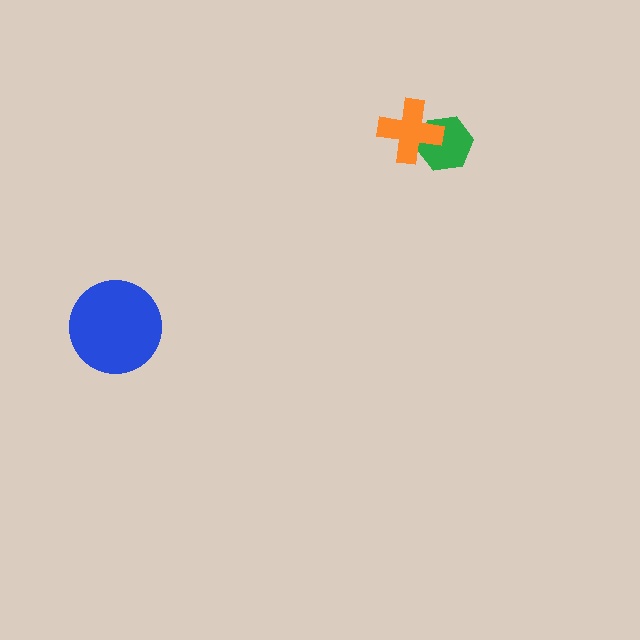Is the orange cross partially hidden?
No, no other shape covers it.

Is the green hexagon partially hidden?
Yes, it is partially covered by another shape.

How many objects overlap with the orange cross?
1 object overlaps with the orange cross.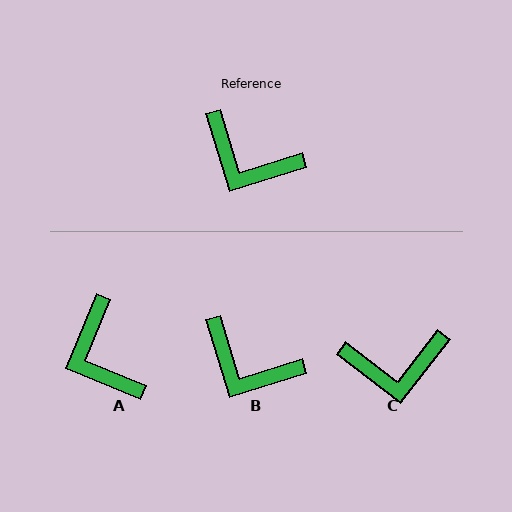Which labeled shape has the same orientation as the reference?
B.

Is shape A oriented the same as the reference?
No, it is off by about 40 degrees.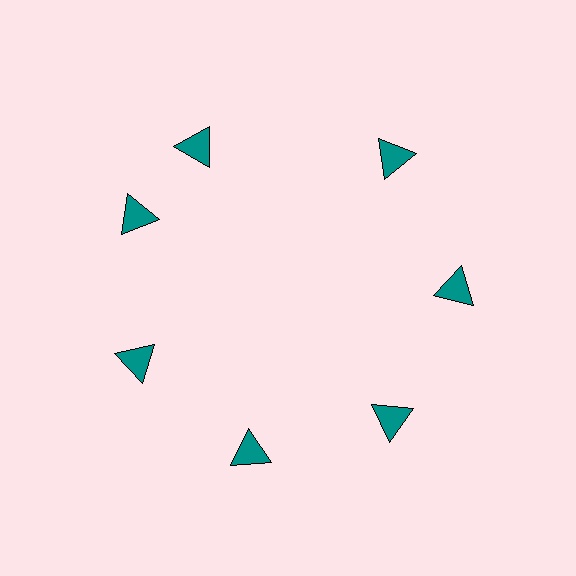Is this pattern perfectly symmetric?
No. The 7 teal triangles are arranged in a ring, but one element near the 12 o'clock position is rotated out of alignment along the ring, breaking the 7-fold rotational symmetry.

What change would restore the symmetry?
The symmetry would be restored by rotating it back into even spacing with its neighbors so that all 7 triangles sit at equal angles and equal distance from the center.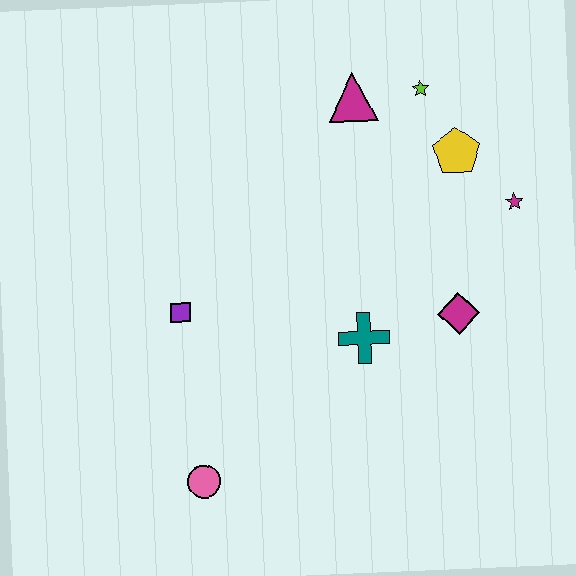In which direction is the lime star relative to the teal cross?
The lime star is above the teal cross.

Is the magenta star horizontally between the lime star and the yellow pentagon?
No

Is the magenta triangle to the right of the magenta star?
No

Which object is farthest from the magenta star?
The pink circle is farthest from the magenta star.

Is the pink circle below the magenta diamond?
Yes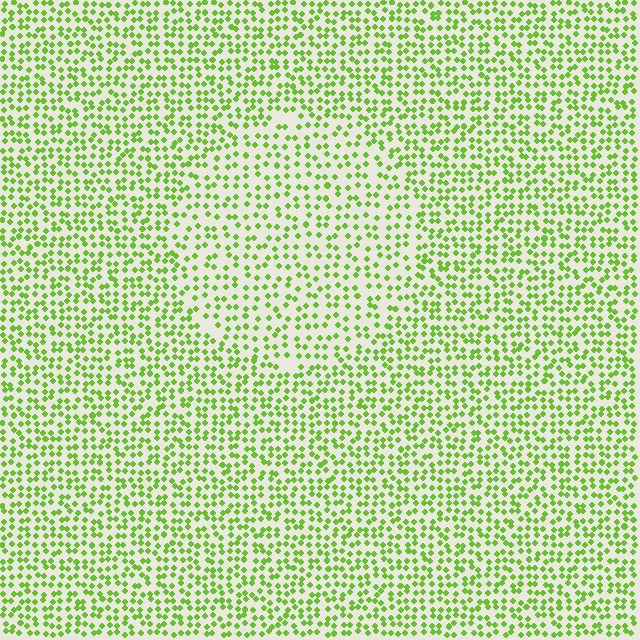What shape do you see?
I see a circle.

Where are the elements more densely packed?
The elements are more densely packed outside the circle boundary.